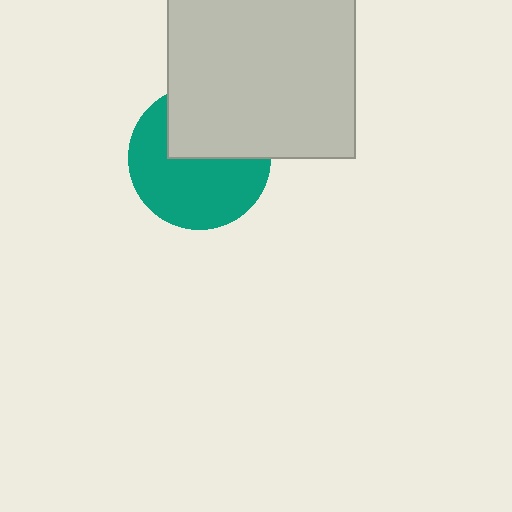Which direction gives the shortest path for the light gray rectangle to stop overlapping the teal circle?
Moving up gives the shortest separation.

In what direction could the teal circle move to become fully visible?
The teal circle could move down. That would shift it out from behind the light gray rectangle entirely.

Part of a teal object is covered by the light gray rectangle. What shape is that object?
It is a circle.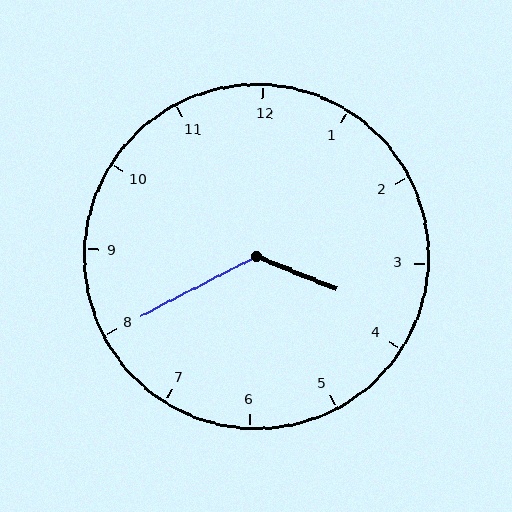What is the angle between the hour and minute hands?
Approximately 130 degrees.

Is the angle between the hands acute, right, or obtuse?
It is obtuse.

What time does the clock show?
3:40.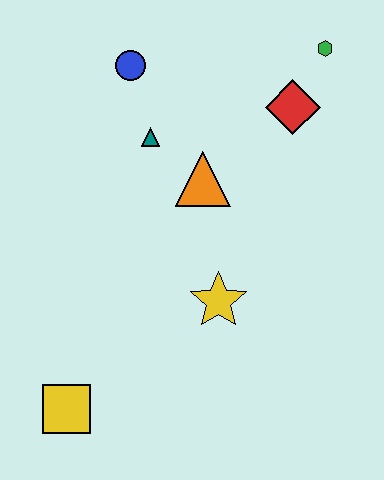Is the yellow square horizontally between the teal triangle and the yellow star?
No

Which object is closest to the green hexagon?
The red diamond is closest to the green hexagon.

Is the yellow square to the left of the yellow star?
Yes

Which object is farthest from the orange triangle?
The yellow square is farthest from the orange triangle.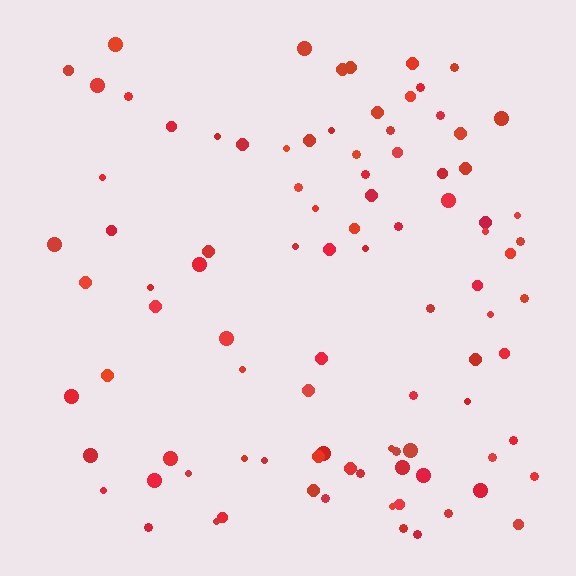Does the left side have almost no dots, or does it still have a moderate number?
Still a moderate number, just noticeably fewer than the right.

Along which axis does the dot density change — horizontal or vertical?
Horizontal.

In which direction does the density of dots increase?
From left to right, with the right side densest.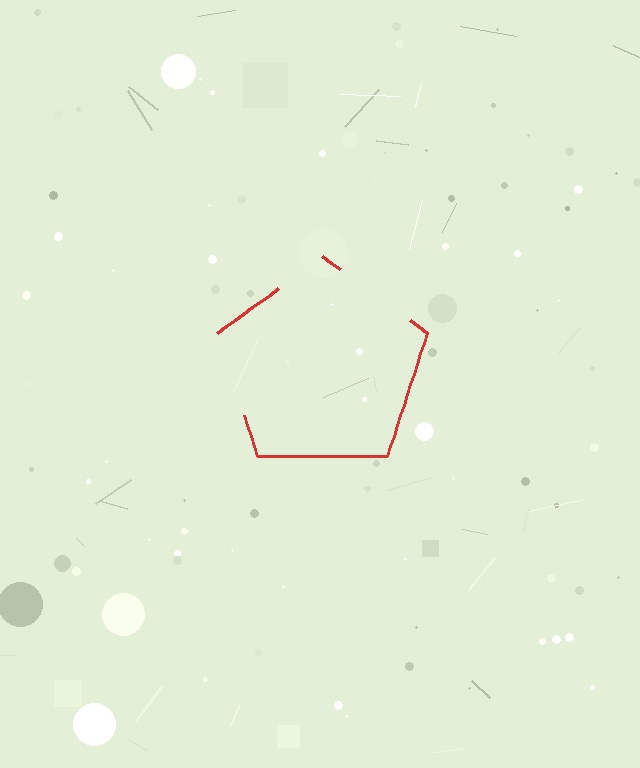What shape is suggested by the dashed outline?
The dashed outline suggests a pentagon.